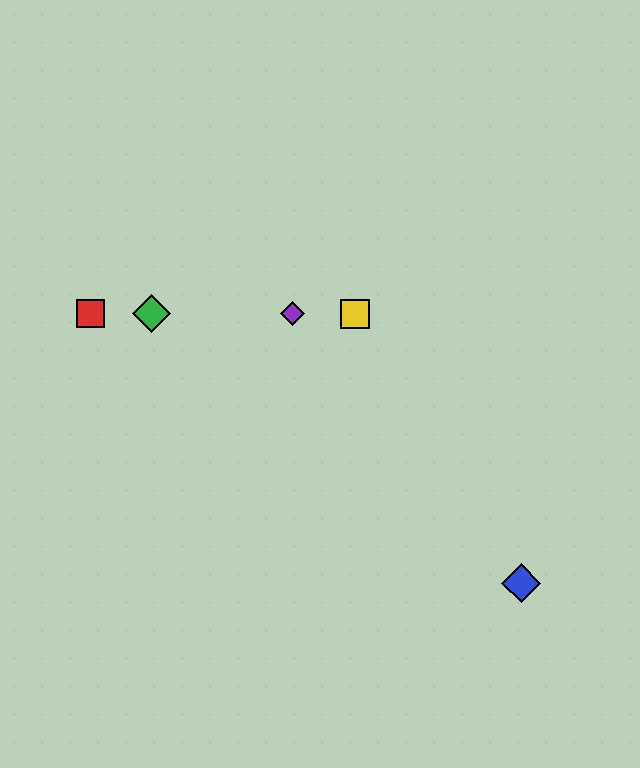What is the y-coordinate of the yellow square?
The yellow square is at y≈314.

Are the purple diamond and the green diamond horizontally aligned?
Yes, both are at y≈314.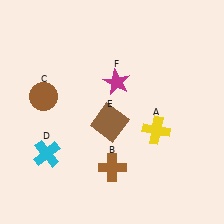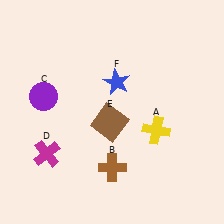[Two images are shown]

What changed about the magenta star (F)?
In Image 1, F is magenta. In Image 2, it changed to blue.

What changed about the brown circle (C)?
In Image 1, C is brown. In Image 2, it changed to purple.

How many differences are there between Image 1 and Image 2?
There are 3 differences between the two images.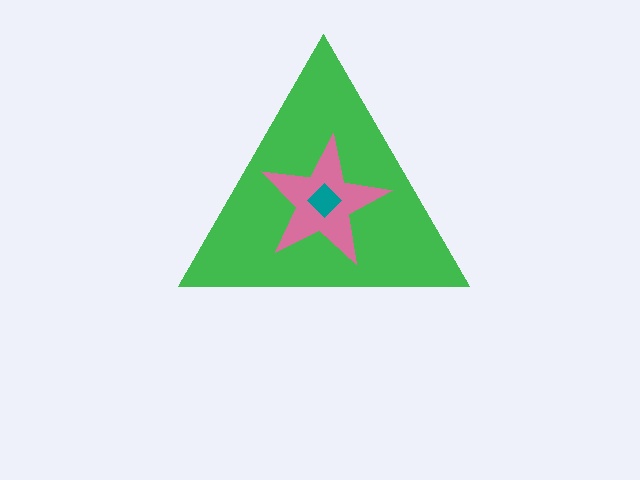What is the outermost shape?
The green triangle.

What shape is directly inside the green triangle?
The pink star.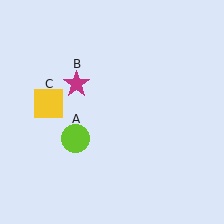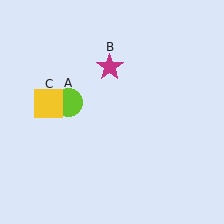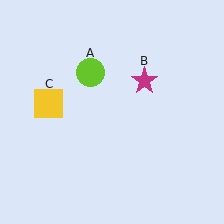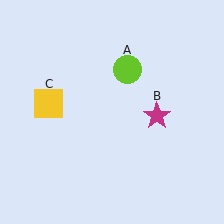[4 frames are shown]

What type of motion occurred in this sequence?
The lime circle (object A), magenta star (object B) rotated clockwise around the center of the scene.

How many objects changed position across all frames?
2 objects changed position: lime circle (object A), magenta star (object B).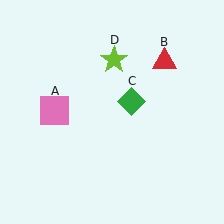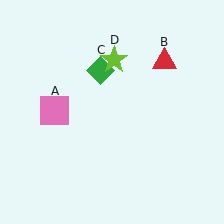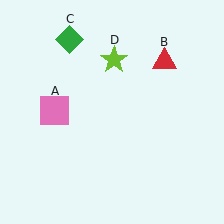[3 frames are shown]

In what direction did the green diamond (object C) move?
The green diamond (object C) moved up and to the left.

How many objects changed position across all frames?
1 object changed position: green diamond (object C).